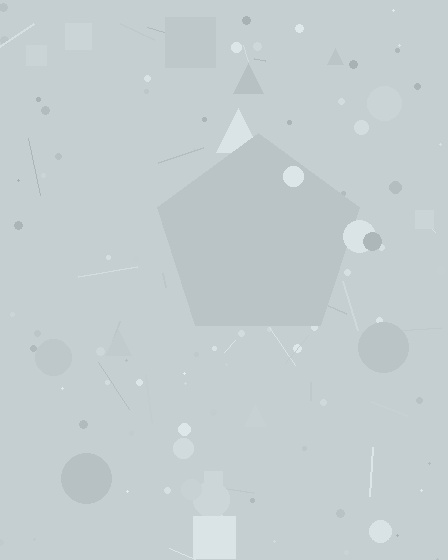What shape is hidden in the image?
A pentagon is hidden in the image.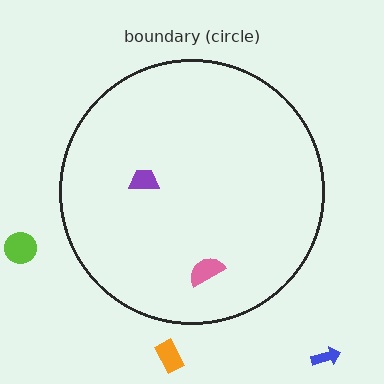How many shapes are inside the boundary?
2 inside, 3 outside.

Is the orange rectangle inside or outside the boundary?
Outside.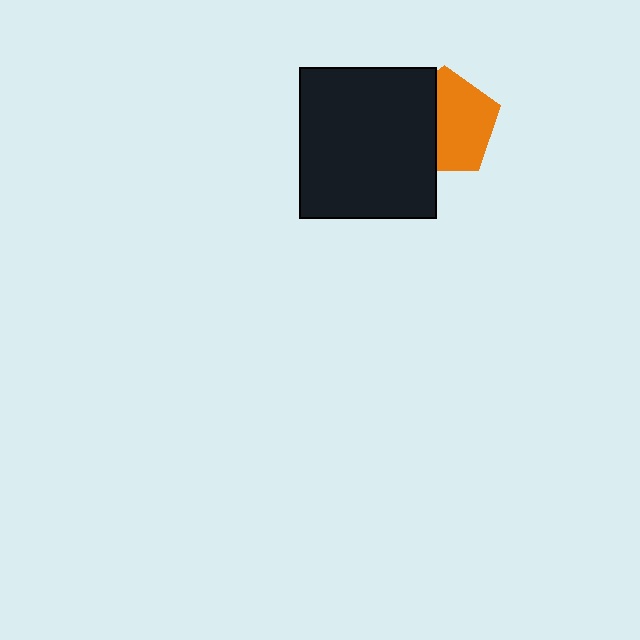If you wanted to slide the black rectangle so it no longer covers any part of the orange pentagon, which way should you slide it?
Slide it left — that is the most direct way to separate the two shapes.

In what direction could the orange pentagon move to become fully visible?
The orange pentagon could move right. That would shift it out from behind the black rectangle entirely.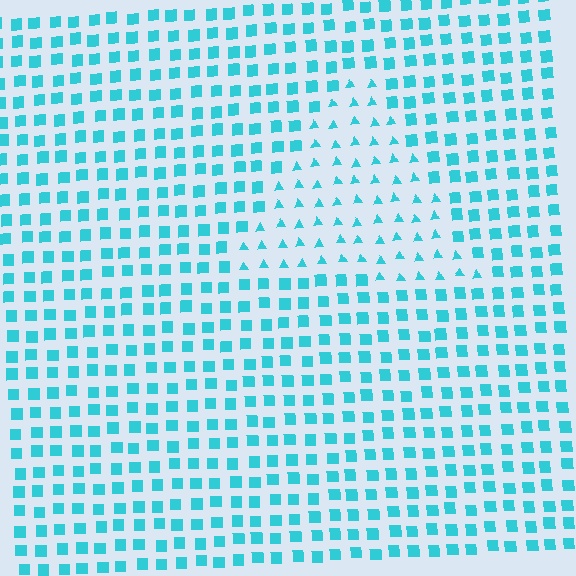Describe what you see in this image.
The image is filled with small cyan elements arranged in a uniform grid. A triangle-shaped region contains triangles, while the surrounding area contains squares. The boundary is defined purely by the change in element shape.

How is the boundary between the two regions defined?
The boundary is defined by a change in element shape: triangles inside vs. squares outside. All elements share the same color and spacing.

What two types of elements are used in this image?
The image uses triangles inside the triangle region and squares outside it.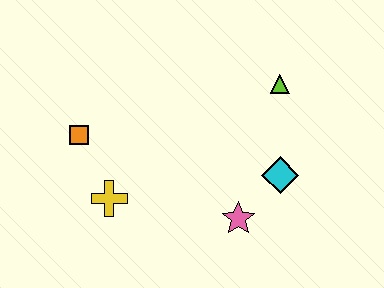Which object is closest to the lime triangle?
The cyan diamond is closest to the lime triangle.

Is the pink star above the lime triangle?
No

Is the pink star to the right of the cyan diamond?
No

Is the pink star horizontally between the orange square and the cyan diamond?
Yes